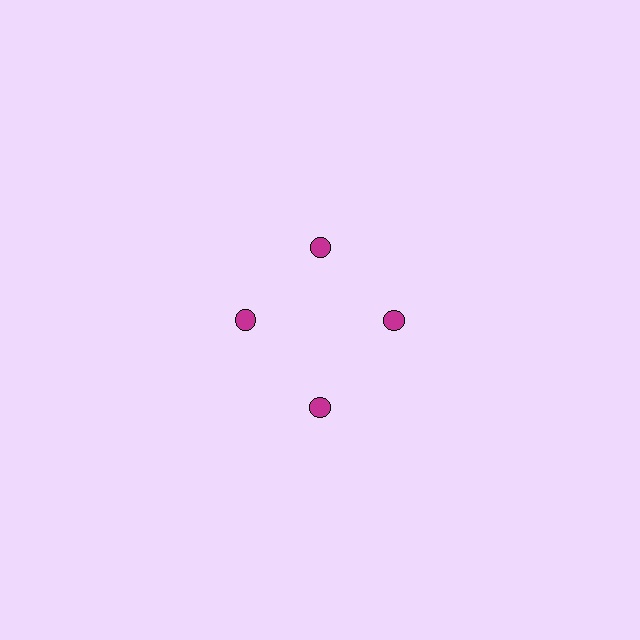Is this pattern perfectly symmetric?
No. The 4 magenta circles are arranged in a ring, but one element near the 6 o'clock position is pushed outward from the center, breaking the 4-fold rotational symmetry.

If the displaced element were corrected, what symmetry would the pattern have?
It would have 4-fold rotational symmetry — the pattern would map onto itself every 90 degrees.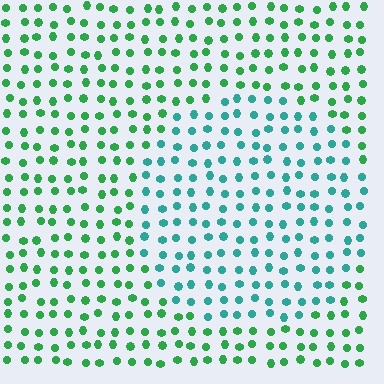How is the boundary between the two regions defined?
The boundary is defined purely by a slight shift in hue (about 40 degrees). Spacing, size, and orientation are identical on both sides.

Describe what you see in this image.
The image is filled with small green elements in a uniform arrangement. A circle-shaped region is visible where the elements are tinted to a slightly different hue, forming a subtle color boundary.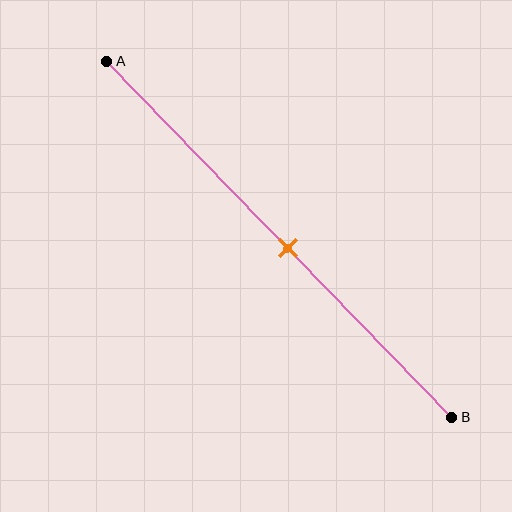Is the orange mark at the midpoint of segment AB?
Yes, the mark is approximately at the midpoint.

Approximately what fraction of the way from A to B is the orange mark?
The orange mark is approximately 50% of the way from A to B.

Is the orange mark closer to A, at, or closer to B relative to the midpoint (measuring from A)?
The orange mark is approximately at the midpoint of segment AB.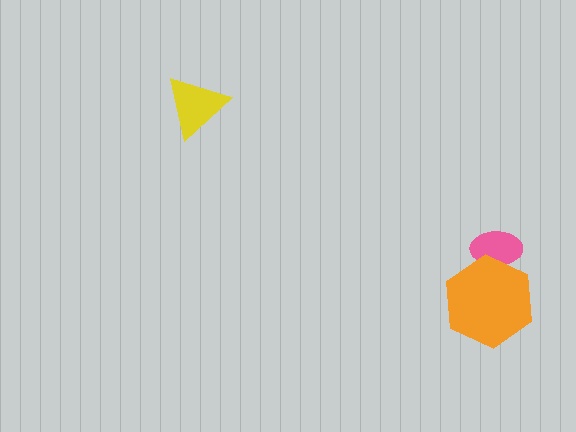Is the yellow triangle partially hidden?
No, no other shape covers it.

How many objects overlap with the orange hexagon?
1 object overlaps with the orange hexagon.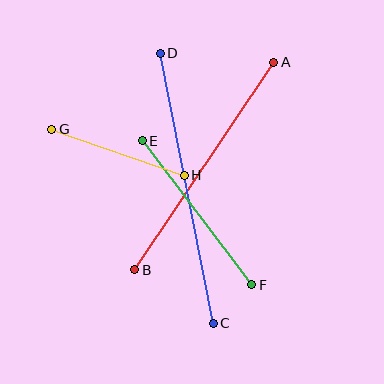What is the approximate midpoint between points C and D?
The midpoint is at approximately (187, 188) pixels.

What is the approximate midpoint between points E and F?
The midpoint is at approximately (197, 213) pixels.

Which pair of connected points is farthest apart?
Points C and D are farthest apart.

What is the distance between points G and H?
The distance is approximately 140 pixels.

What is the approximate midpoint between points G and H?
The midpoint is at approximately (118, 152) pixels.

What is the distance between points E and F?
The distance is approximately 180 pixels.